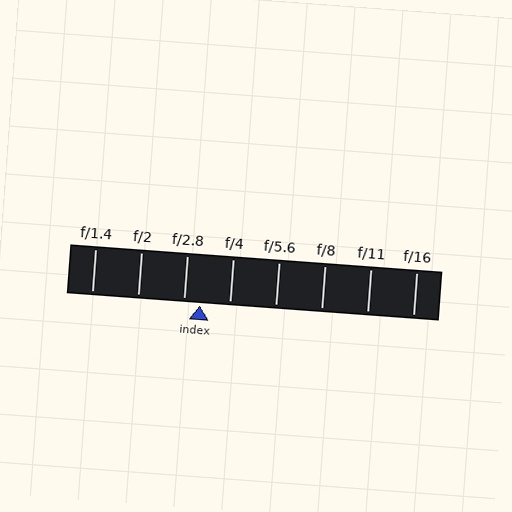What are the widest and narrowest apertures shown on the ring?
The widest aperture shown is f/1.4 and the narrowest is f/16.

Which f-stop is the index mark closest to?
The index mark is closest to f/2.8.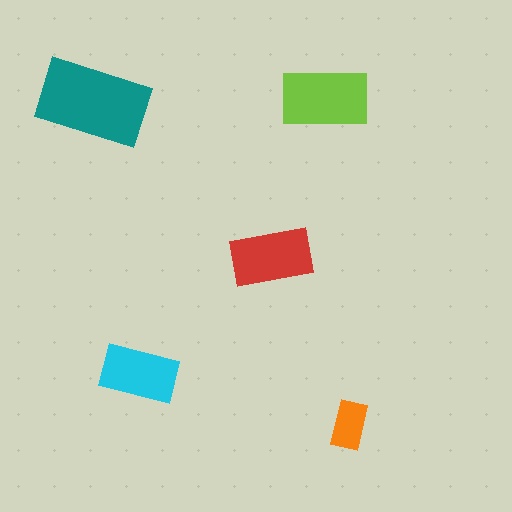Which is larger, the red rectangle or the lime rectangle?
The lime one.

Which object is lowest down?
The orange rectangle is bottommost.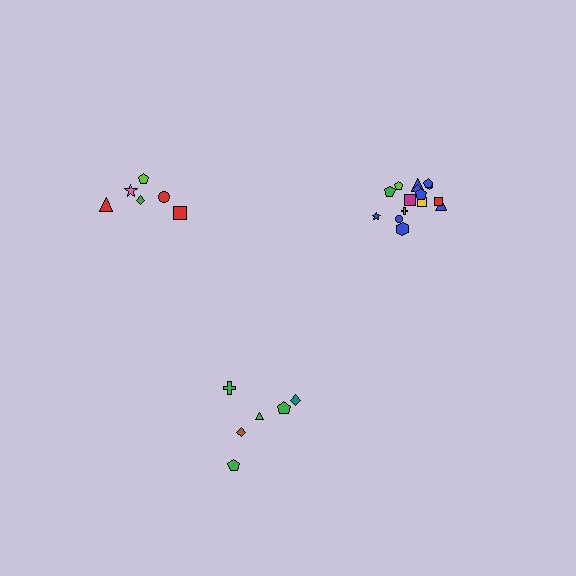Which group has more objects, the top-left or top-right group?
The top-right group.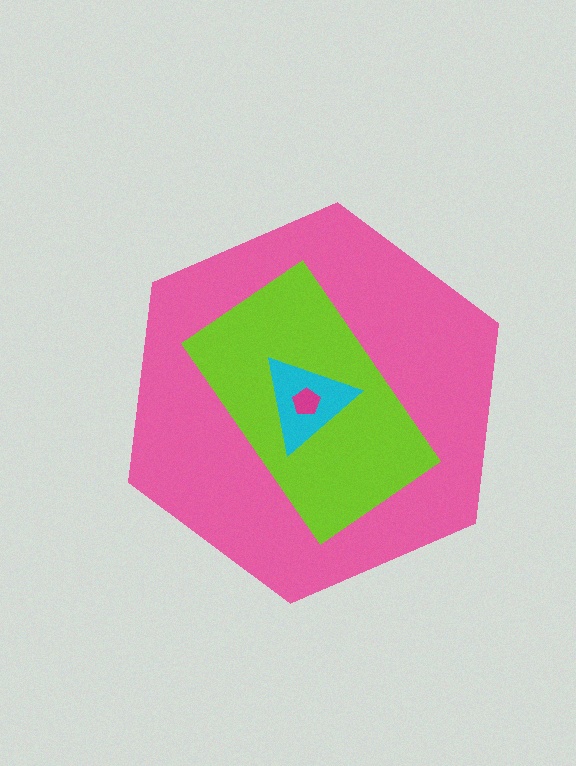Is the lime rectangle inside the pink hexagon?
Yes.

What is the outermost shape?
The pink hexagon.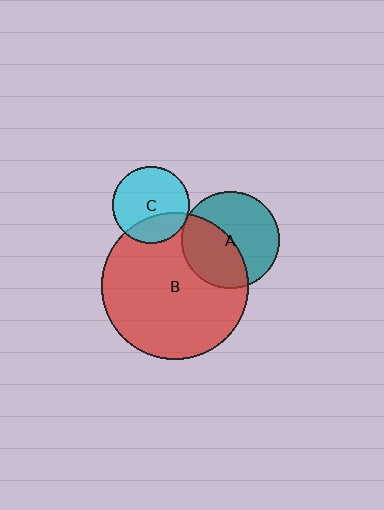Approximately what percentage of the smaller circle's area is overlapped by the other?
Approximately 5%.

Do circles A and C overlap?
Yes.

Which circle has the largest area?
Circle B (red).